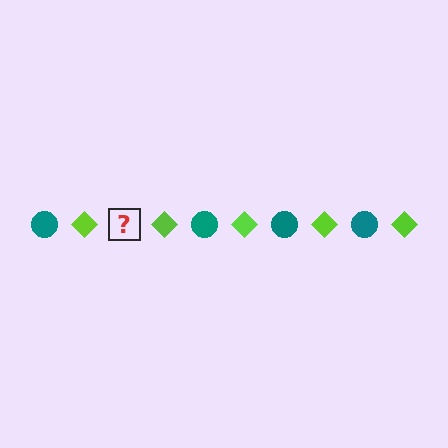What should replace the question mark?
The question mark should be replaced with a teal circle.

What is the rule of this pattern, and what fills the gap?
The rule is that the pattern alternates between teal circle and lime diamond. The gap should be filled with a teal circle.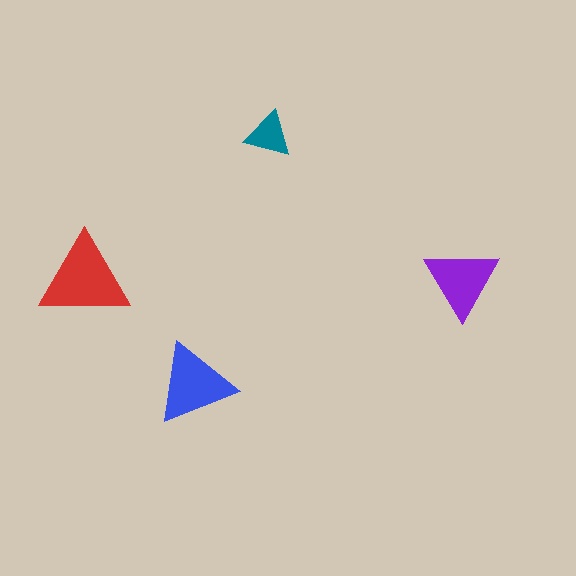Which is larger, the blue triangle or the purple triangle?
The blue one.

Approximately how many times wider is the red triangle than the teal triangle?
About 2 times wider.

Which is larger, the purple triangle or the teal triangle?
The purple one.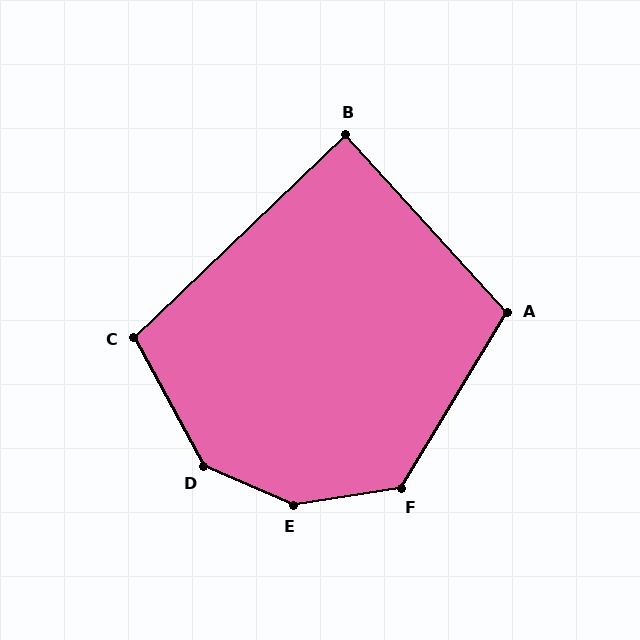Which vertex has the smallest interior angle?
B, at approximately 88 degrees.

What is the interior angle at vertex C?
Approximately 105 degrees (obtuse).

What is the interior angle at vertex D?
Approximately 142 degrees (obtuse).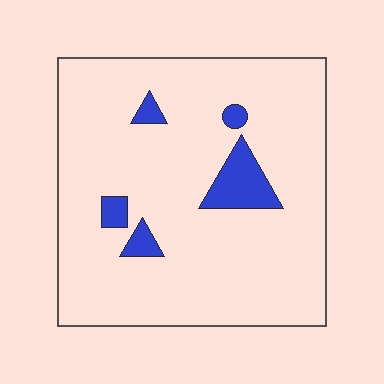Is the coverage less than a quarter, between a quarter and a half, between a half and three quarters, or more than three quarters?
Less than a quarter.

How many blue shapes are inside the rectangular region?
5.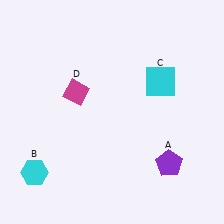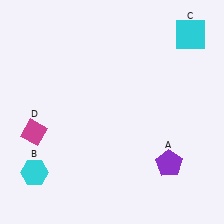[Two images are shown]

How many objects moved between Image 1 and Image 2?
2 objects moved between the two images.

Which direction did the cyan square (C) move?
The cyan square (C) moved up.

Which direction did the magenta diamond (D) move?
The magenta diamond (D) moved left.